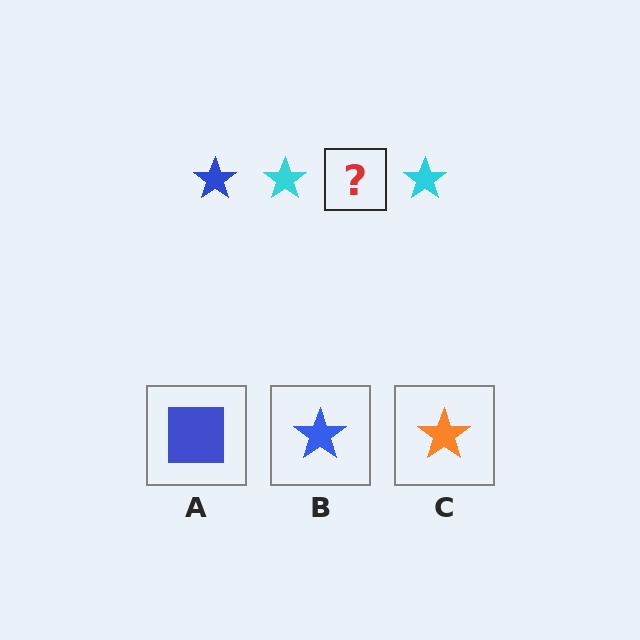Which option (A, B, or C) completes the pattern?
B.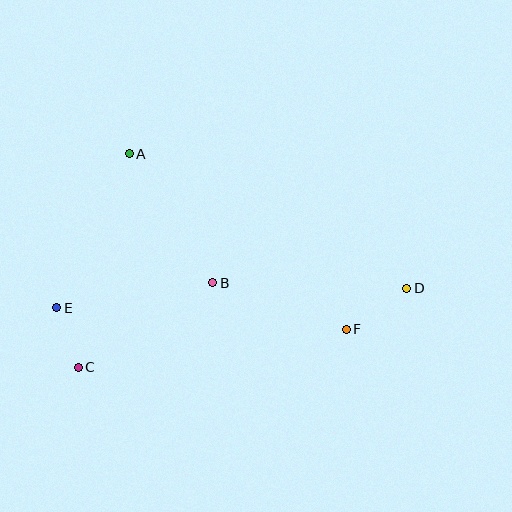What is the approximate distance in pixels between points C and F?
The distance between C and F is approximately 271 pixels.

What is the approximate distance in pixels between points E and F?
The distance between E and F is approximately 291 pixels.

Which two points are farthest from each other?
Points D and E are farthest from each other.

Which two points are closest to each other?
Points C and E are closest to each other.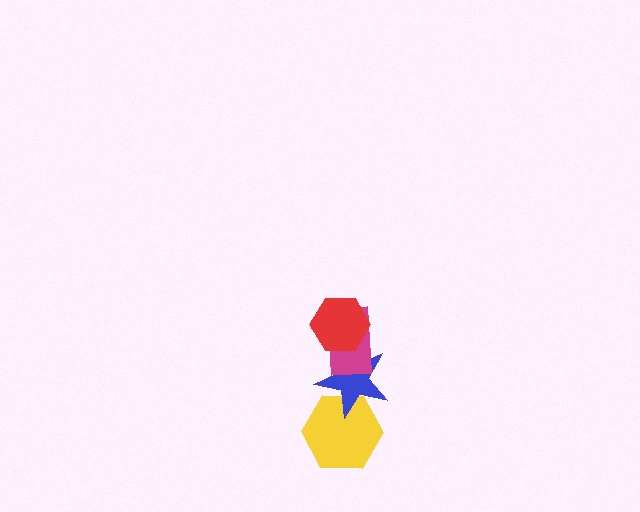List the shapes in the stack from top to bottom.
From top to bottom: the red hexagon, the magenta rectangle, the blue star, the yellow hexagon.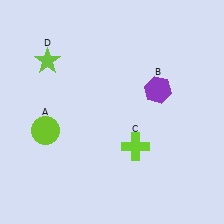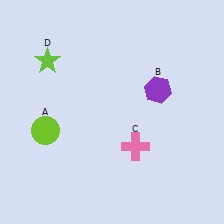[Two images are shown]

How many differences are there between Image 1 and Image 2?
There is 1 difference between the two images.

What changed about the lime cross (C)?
In Image 1, C is lime. In Image 2, it changed to pink.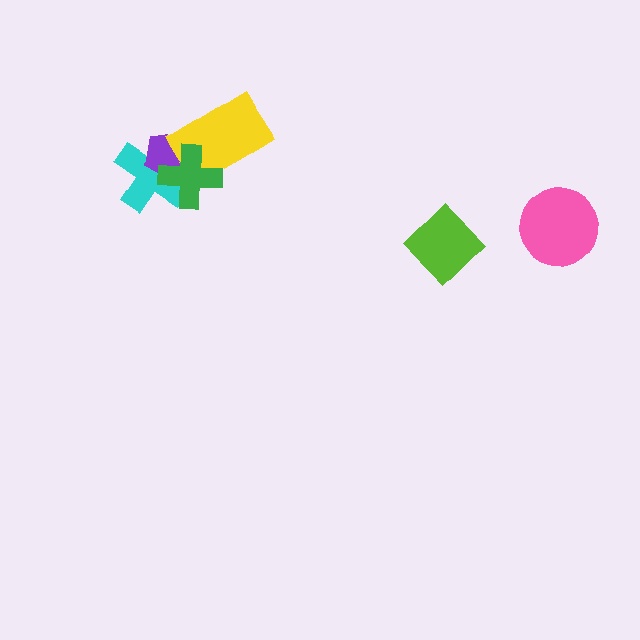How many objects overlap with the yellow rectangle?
3 objects overlap with the yellow rectangle.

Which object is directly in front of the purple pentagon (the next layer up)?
The yellow rectangle is directly in front of the purple pentagon.